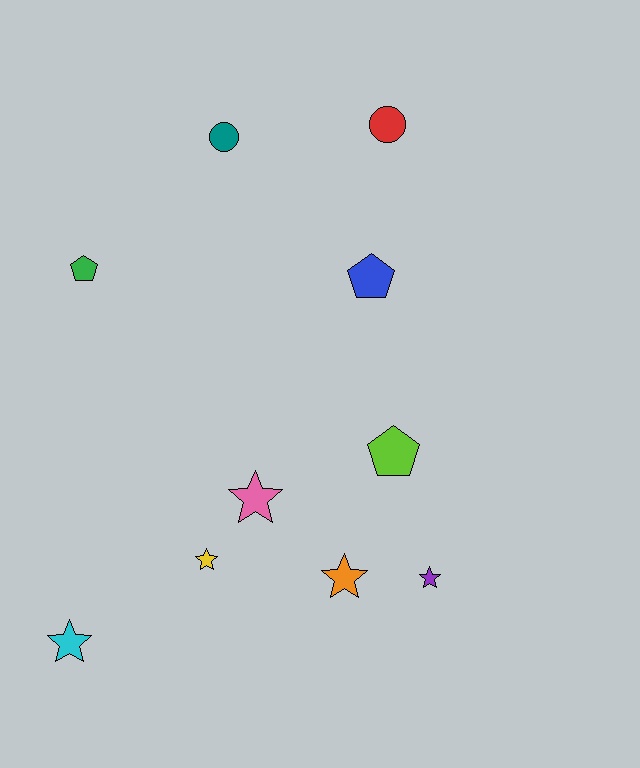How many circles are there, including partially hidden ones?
There are 2 circles.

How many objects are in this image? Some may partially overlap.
There are 10 objects.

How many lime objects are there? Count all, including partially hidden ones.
There is 1 lime object.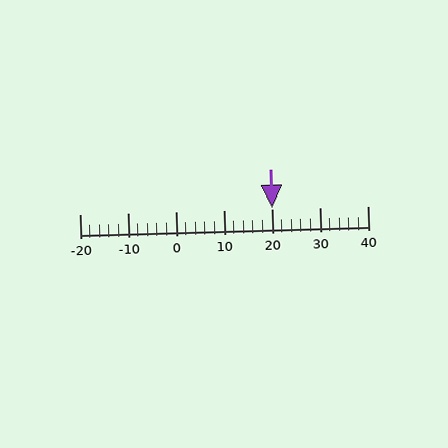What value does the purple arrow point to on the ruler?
The purple arrow points to approximately 20.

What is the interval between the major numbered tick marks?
The major tick marks are spaced 10 units apart.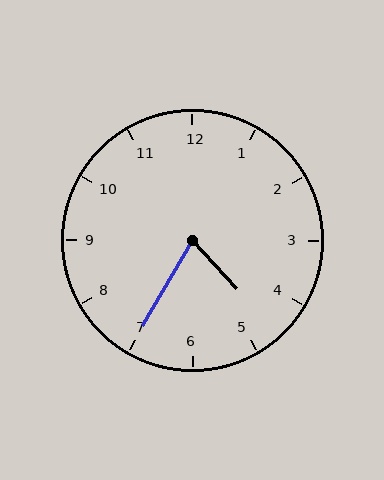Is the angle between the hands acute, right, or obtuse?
It is acute.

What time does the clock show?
4:35.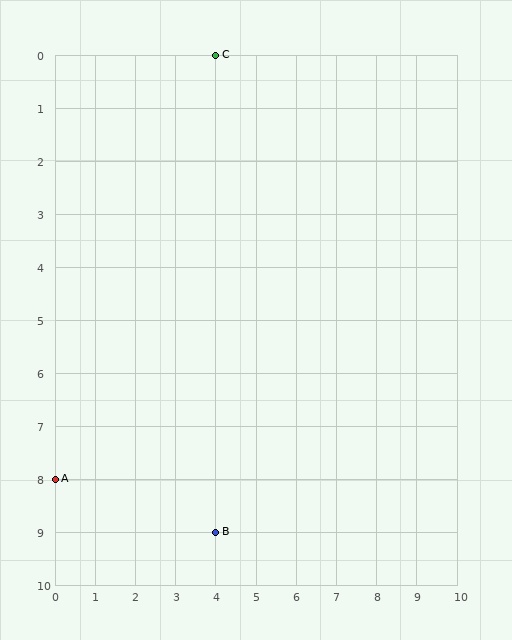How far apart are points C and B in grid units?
Points C and B are 9 rows apart.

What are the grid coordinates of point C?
Point C is at grid coordinates (4, 0).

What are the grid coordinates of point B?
Point B is at grid coordinates (4, 9).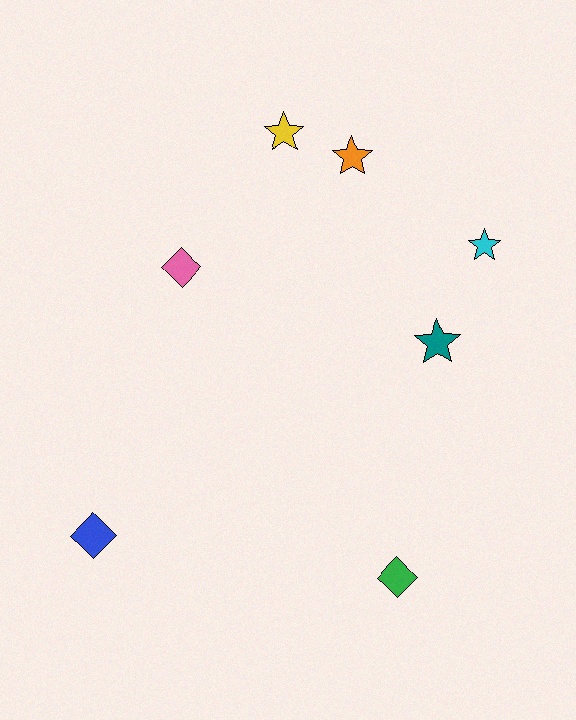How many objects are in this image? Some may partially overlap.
There are 7 objects.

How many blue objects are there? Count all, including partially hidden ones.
There is 1 blue object.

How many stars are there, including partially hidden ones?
There are 4 stars.